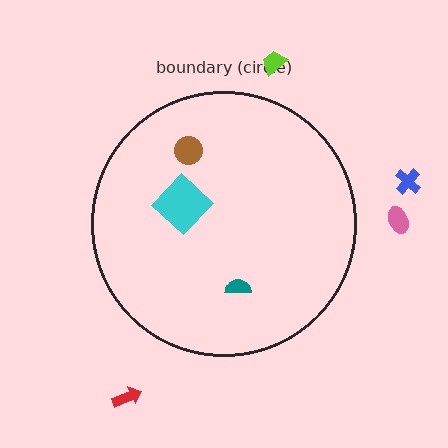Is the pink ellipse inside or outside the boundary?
Outside.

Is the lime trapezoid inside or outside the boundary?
Outside.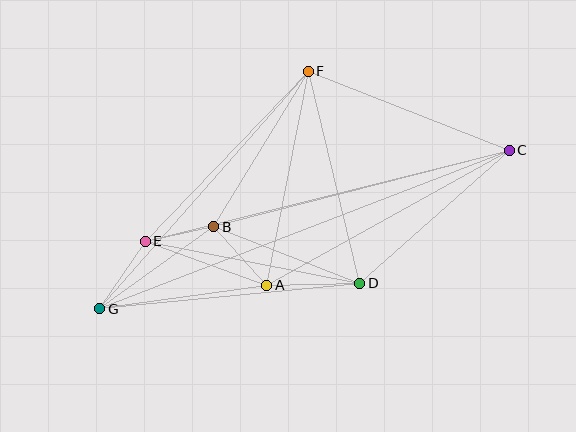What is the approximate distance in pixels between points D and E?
The distance between D and E is approximately 219 pixels.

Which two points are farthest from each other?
Points C and G are farthest from each other.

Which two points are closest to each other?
Points B and E are closest to each other.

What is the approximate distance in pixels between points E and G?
The distance between E and G is approximately 82 pixels.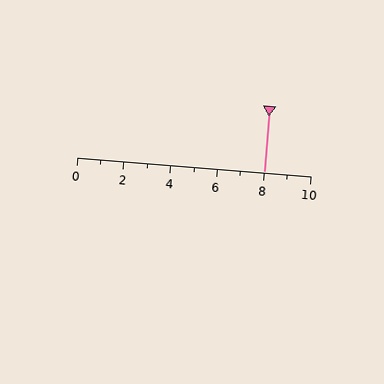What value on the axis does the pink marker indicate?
The marker indicates approximately 8.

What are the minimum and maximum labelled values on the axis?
The axis runs from 0 to 10.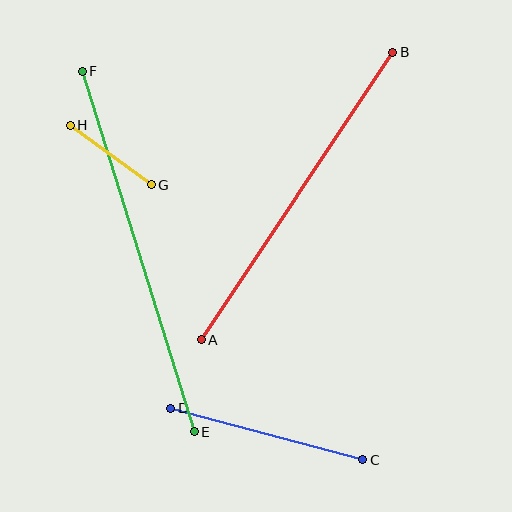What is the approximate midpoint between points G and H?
The midpoint is at approximately (111, 155) pixels.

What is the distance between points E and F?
The distance is approximately 377 pixels.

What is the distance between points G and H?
The distance is approximately 100 pixels.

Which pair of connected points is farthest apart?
Points E and F are farthest apart.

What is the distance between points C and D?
The distance is approximately 199 pixels.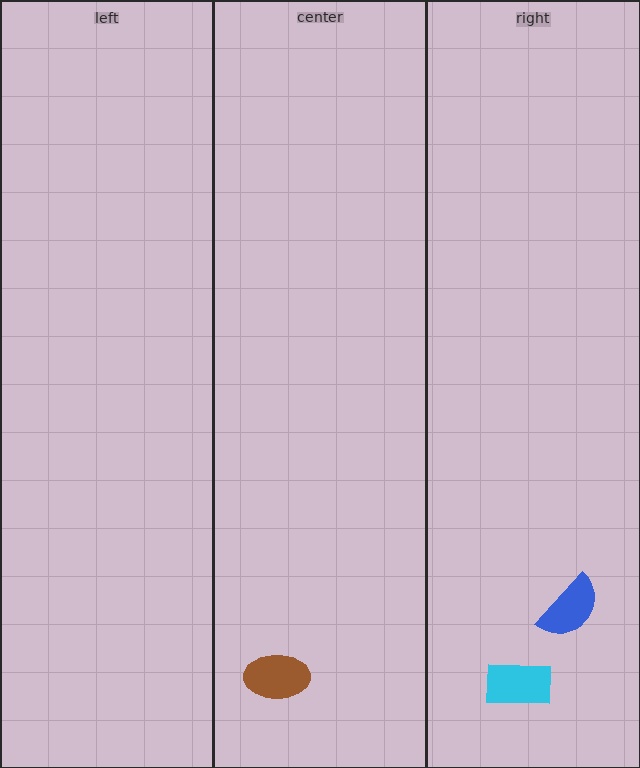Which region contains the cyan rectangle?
The right region.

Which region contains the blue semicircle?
The right region.